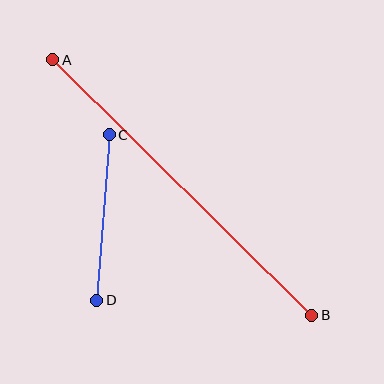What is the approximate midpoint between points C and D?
The midpoint is at approximately (103, 218) pixels.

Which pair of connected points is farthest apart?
Points A and B are farthest apart.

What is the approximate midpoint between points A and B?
The midpoint is at approximately (182, 187) pixels.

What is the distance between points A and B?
The distance is approximately 364 pixels.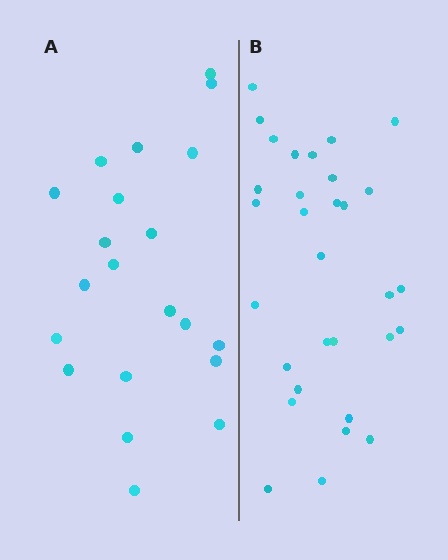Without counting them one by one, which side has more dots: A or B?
Region B (the right region) has more dots.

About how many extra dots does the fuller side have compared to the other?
Region B has roughly 10 or so more dots than region A.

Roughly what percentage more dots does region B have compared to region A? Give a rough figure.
About 50% more.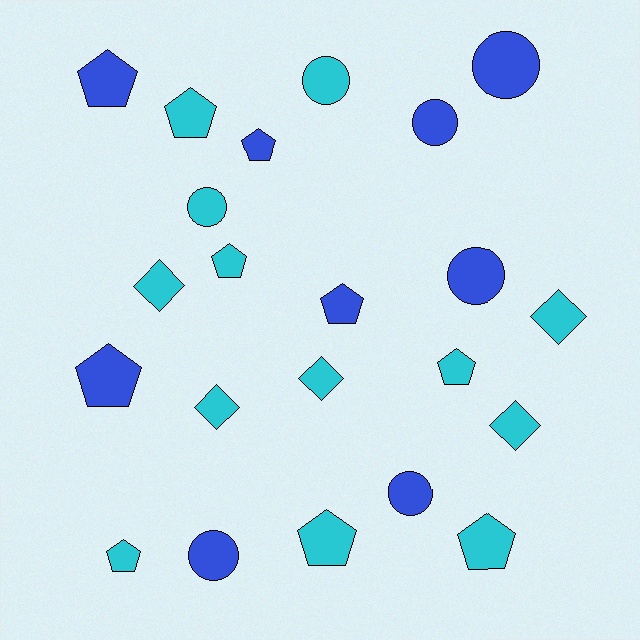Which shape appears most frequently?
Pentagon, with 10 objects.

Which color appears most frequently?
Cyan, with 13 objects.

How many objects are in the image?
There are 22 objects.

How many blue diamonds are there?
There are no blue diamonds.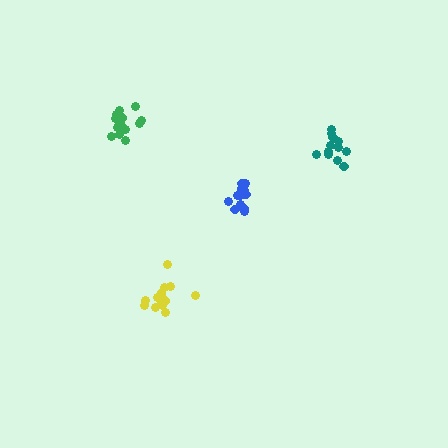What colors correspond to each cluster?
The clusters are colored: yellow, teal, green, blue.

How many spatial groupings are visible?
There are 4 spatial groupings.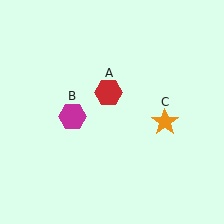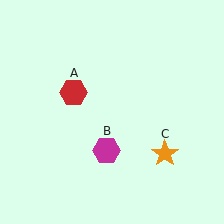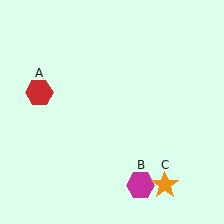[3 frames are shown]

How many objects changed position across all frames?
3 objects changed position: red hexagon (object A), magenta hexagon (object B), orange star (object C).